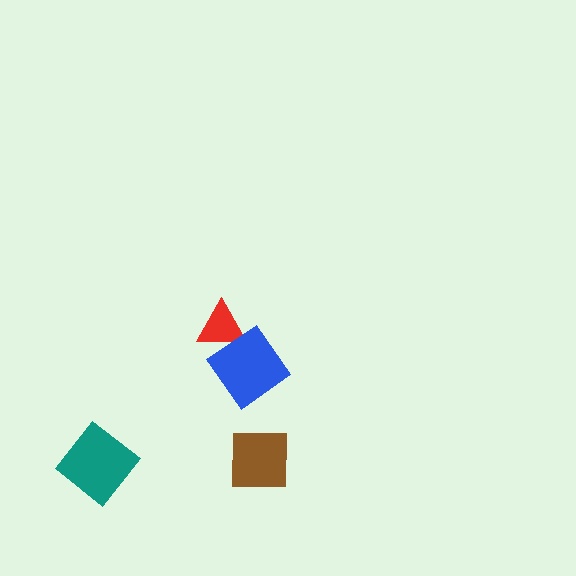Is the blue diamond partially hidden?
No, no other shape covers it.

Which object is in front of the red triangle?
The blue diamond is in front of the red triangle.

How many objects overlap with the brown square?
0 objects overlap with the brown square.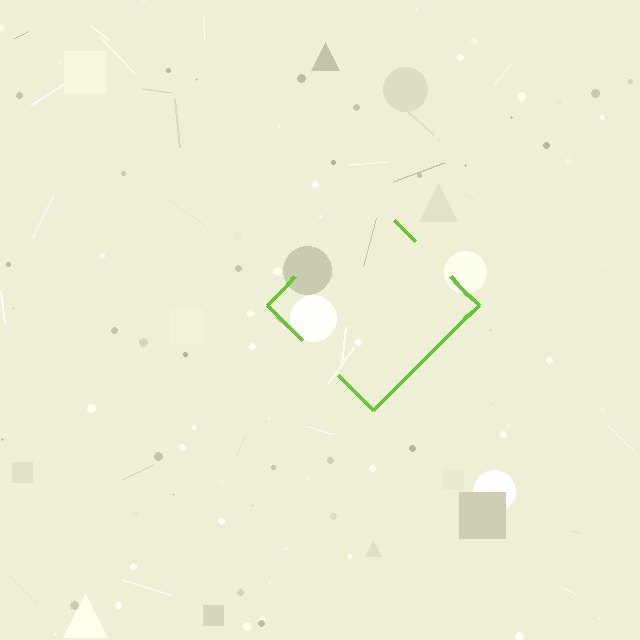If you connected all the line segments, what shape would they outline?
They would outline a diamond.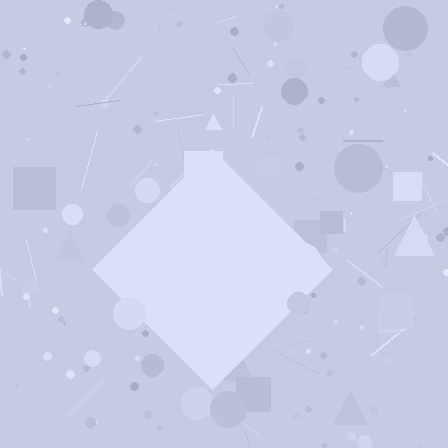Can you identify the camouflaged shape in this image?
The camouflaged shape is a diamond.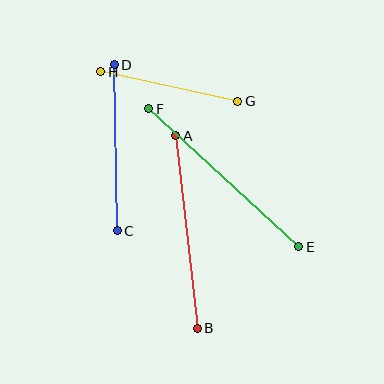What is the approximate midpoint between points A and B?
The midpoint is at approximately (186, 232) pixels.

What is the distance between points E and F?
The distance is approximately 204 pixels.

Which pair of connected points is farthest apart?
Points E and F are farthest apart.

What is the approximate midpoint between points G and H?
The midpoint is at approximately (169, 87) pixels.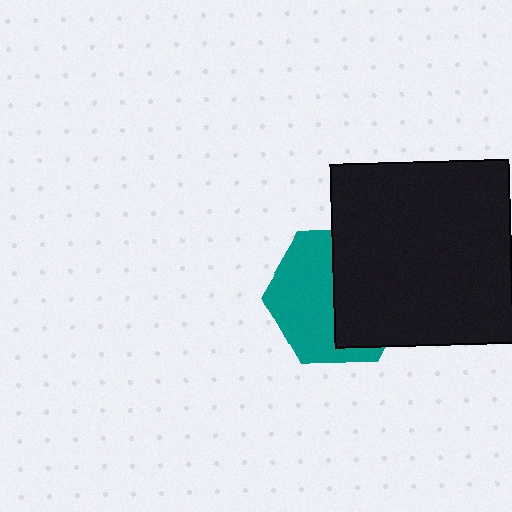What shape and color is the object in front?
The object in front is a black rectangle.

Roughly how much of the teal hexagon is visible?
About half of it is visible (roughly 50%).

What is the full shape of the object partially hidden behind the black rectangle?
The partially hidden object is a teal hexagon.